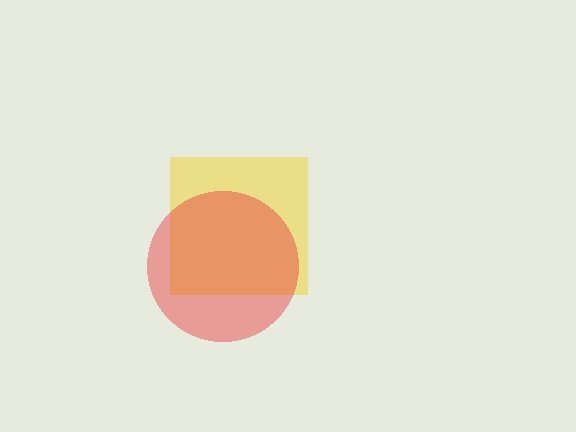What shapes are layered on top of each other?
The layered shapes are: a yellow square, a red circle.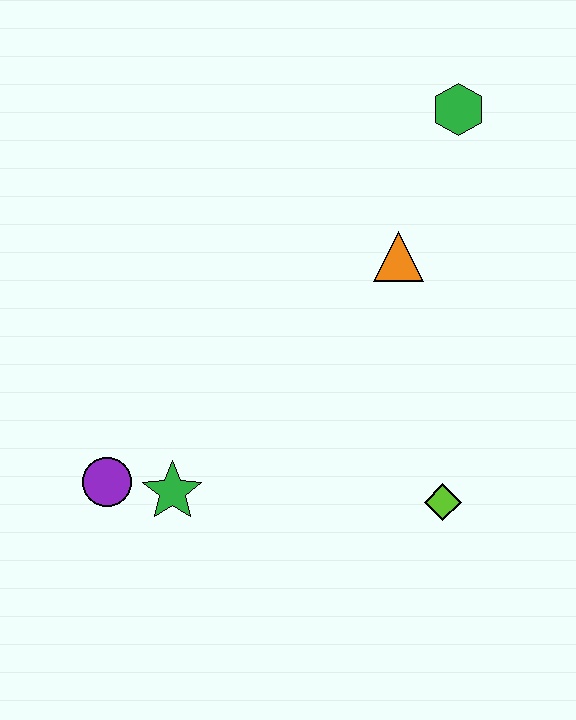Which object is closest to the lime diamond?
The orange triangle is closest to the lime diamond.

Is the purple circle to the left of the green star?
Yes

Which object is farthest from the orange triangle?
The purple circle is farthest from the orange triangle.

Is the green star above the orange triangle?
No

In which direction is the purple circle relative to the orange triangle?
The purple circle is to the left of the orange triangle.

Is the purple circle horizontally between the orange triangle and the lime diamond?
No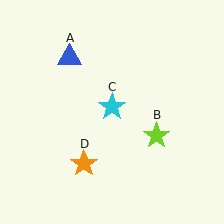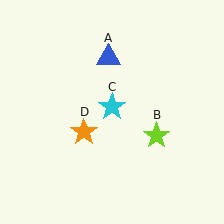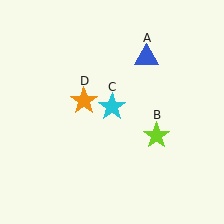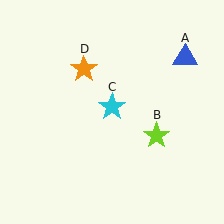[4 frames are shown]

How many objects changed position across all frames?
2 objects changed position: blue triangle (object A), orange star (object D).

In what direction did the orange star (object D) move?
The orange star (object D) moved up.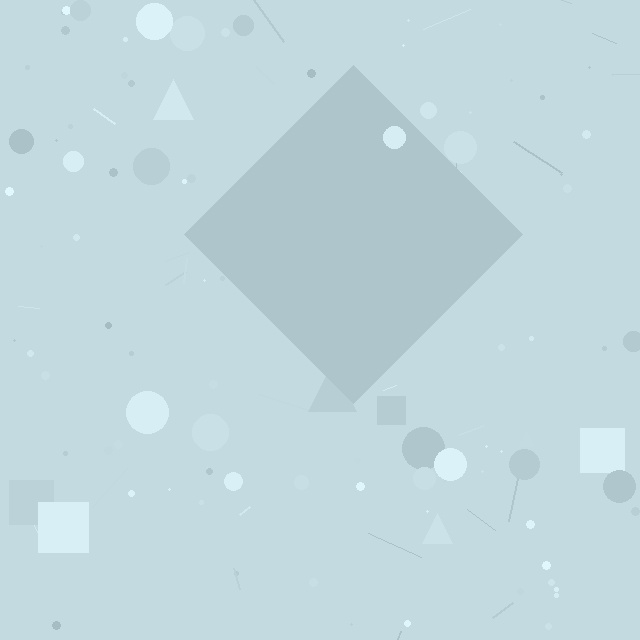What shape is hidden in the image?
A diamond is hidden in the image.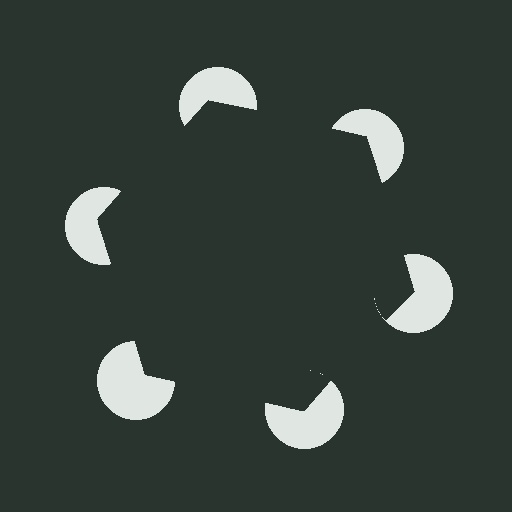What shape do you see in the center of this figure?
An illusory hexagon — its edges are inferred from the aligned wedge cuts in the pac-man discs, not physically drawn.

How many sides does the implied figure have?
6 sides.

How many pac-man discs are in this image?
There are 6 — one at each vertex of the illusory hexagon.